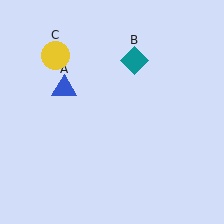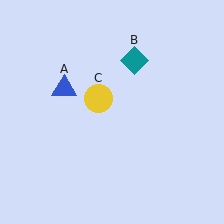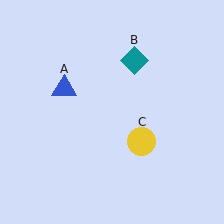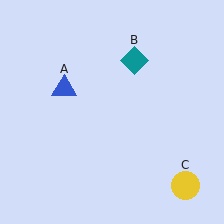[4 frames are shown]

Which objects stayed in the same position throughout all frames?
Blue triangle (object A) and teal diamond (object B) remained stationary.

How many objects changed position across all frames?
1 object changed position: yellow circle (object C).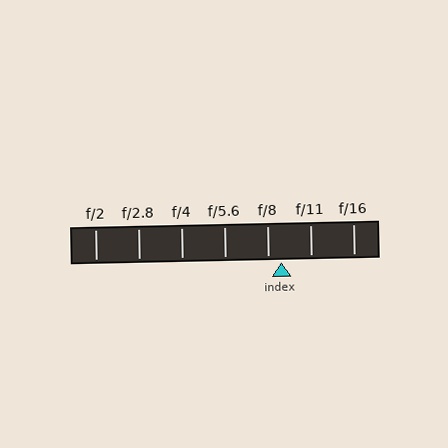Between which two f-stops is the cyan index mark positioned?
The index mark is between f/8 and f/11.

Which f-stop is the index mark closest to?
The index mark is closest to f/8.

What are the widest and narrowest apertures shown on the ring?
The widest aperture shown is f/2 and the narrowest is f/16.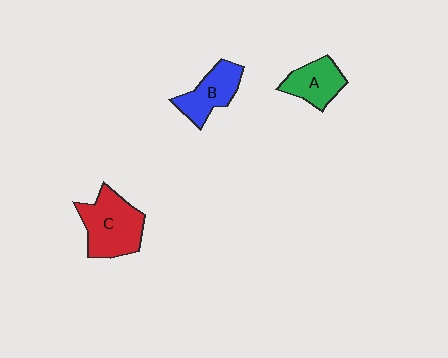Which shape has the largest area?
Shape C (red).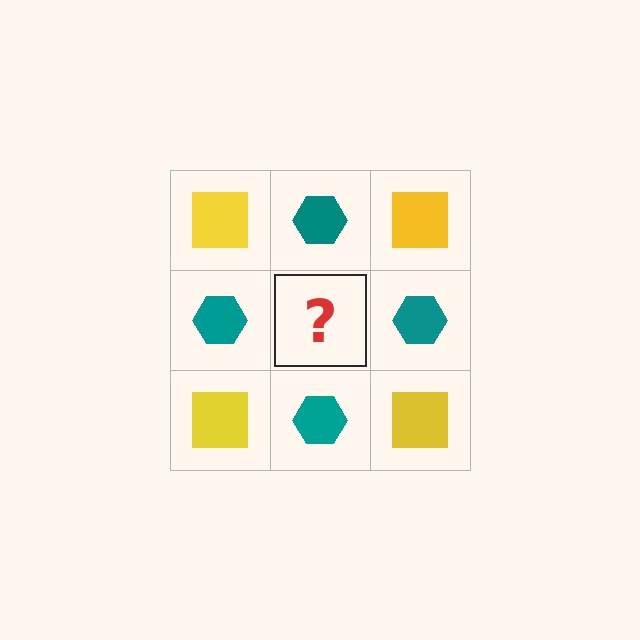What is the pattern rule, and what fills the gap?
The rule is that it alternates yellow square and teal hexagon in a checkerboard pattern. The gap should be filled with a yellow square.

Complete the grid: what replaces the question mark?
The question mark should be replaced with a yellow square.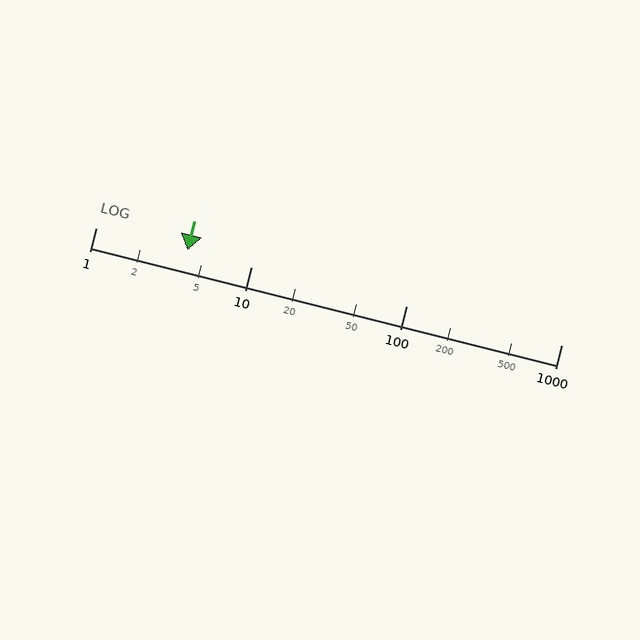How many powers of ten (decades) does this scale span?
The scale spans 3 decades, from 1 to 1000.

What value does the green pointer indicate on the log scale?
The pointer indicates approximately 3.9.